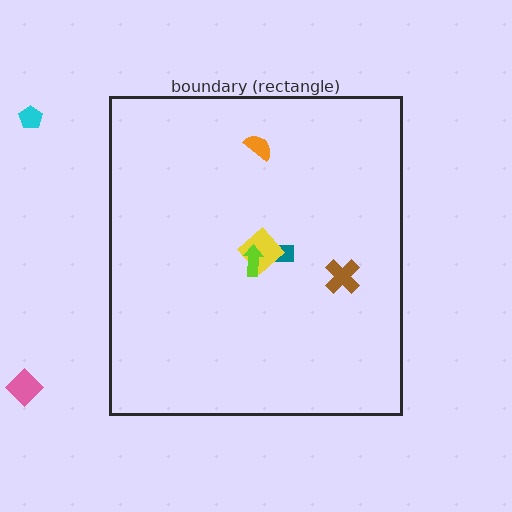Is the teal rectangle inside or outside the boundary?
Inside.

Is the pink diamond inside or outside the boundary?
Outside.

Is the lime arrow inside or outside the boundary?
Inside.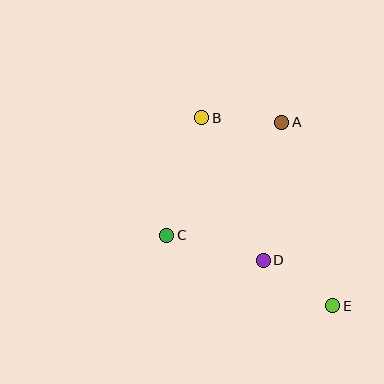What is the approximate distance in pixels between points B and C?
The distance between B and C is approximately 122 pixels.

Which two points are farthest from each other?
Points B and E are farthest from each other.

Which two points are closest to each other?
Points A and B are closest to each other.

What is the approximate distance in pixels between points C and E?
The distance between C and E is approximately 180 pixels.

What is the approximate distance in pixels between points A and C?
The distance between A and C is approximately 161 pixels.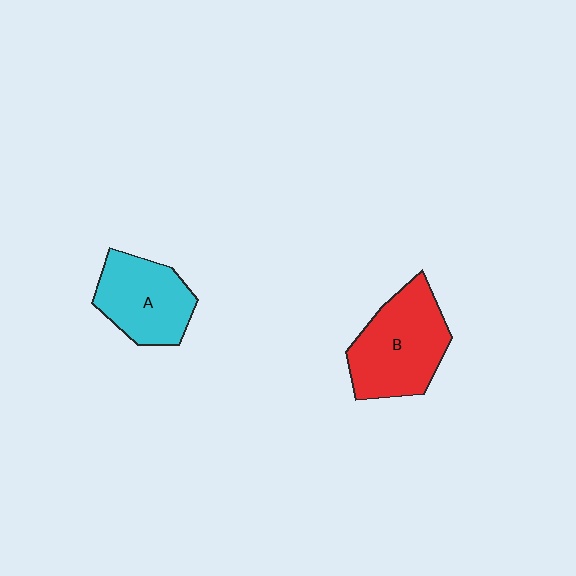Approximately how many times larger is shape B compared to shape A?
Approximately 1.2 times.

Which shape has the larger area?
Shape B (red).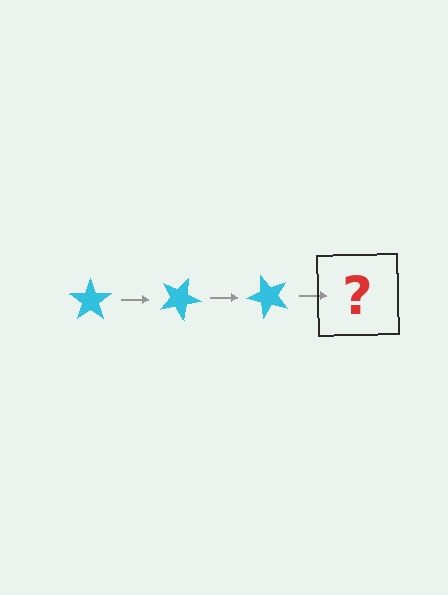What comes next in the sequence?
The next element should be a cyan star rotated 75 degrees.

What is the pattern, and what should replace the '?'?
The pattern is that the star rotates 25 degrees each step. The '?' should be a cyan star rotated 75 degrees.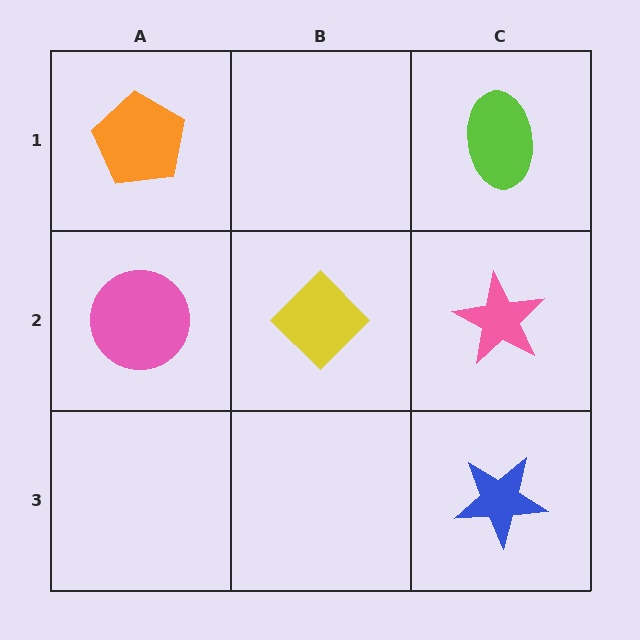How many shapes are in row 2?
3 shapes.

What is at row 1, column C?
A lime ellipse.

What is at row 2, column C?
A pink star.